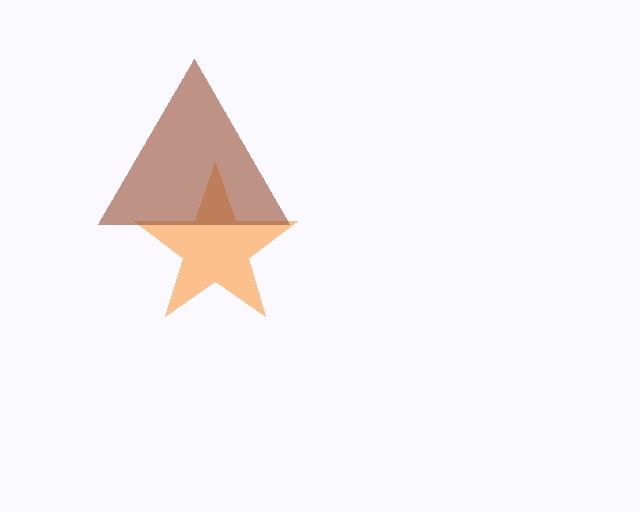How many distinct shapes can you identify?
There are 2 distinct shapes: an orange star, a brown triangle.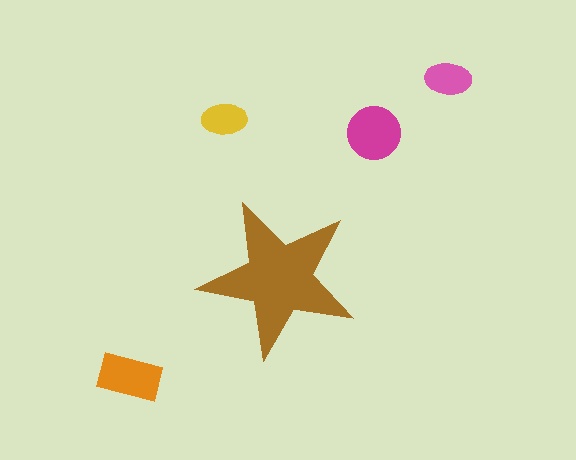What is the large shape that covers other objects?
A brown star.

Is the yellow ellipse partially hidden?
No, the yellow ellipse is fully visible.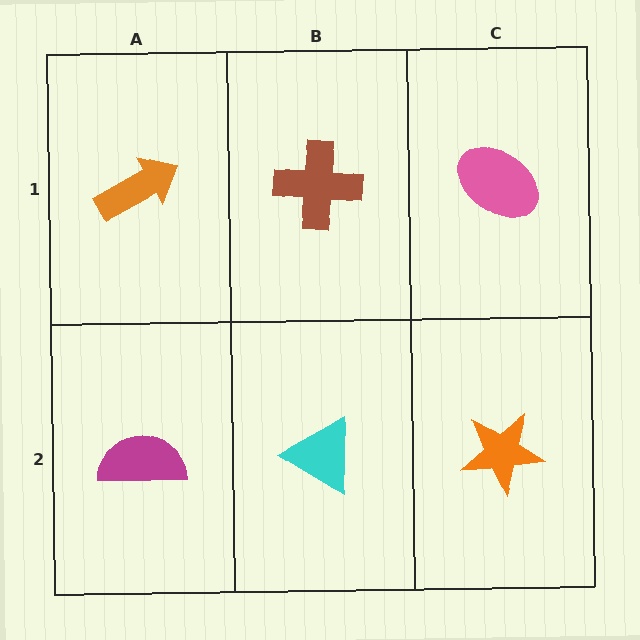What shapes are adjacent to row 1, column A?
A magenta semicircle (row 2, column A), a brown cross (row 1, column B).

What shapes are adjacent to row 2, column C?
A pink ellipse (row 1, column C), a cyan triangle (row 2, column B).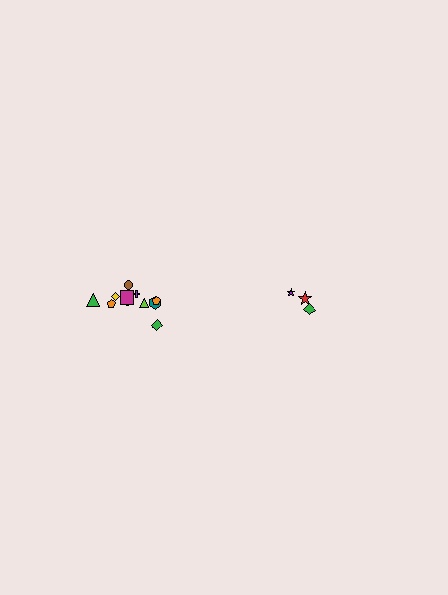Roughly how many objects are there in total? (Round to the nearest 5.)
Roughly 15 objects in total.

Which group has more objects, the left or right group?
The left group.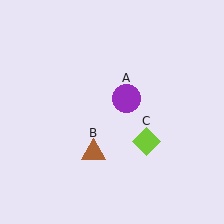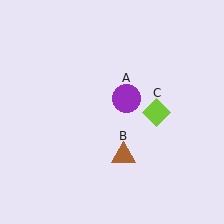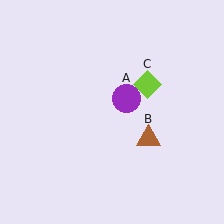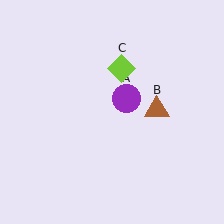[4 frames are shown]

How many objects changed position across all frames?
2 objects changed position: brown triangle (object B), lime diamond (object C).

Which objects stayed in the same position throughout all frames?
Purple circle (object A) remained stationary.